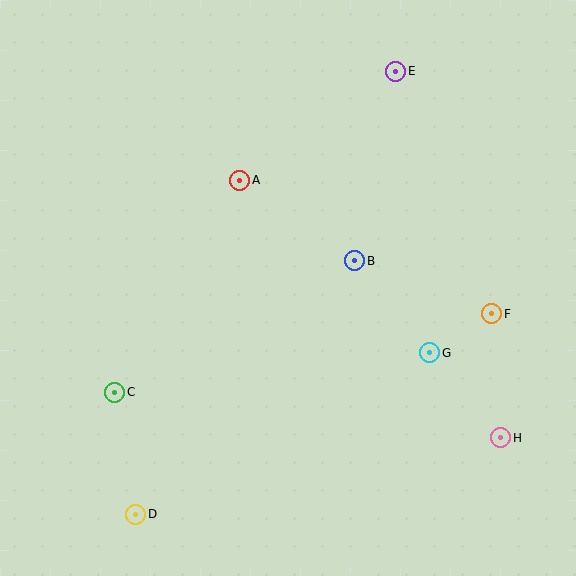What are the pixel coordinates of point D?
Point D is at (135, 514).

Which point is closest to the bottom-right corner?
Point H is closest to the bottom-right corner.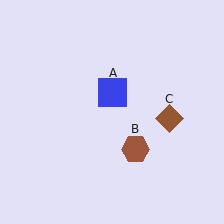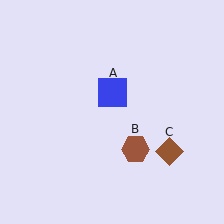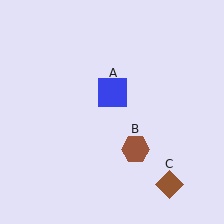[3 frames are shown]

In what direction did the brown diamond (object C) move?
The brown diamond (object C) moved down.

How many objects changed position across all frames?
1 object changed position: brown diamond (object C).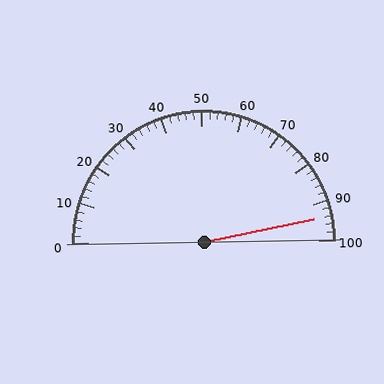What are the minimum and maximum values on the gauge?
The gauge ranges from 0 to 100.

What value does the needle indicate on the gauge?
The needle indicates approximately 94.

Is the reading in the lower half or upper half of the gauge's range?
The reading is in the upper half of the range (0 to 100).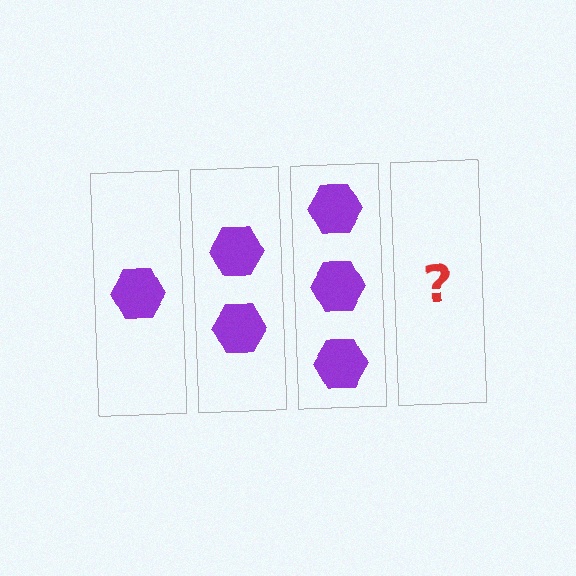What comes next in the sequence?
The next element should be 4 hexagons.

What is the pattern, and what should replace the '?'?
The pattern is that each step adds one more hexagon. The '?' should be 4 hexagons.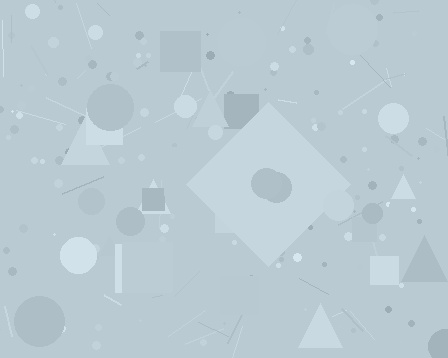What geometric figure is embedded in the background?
A diamond is embedded in the background.